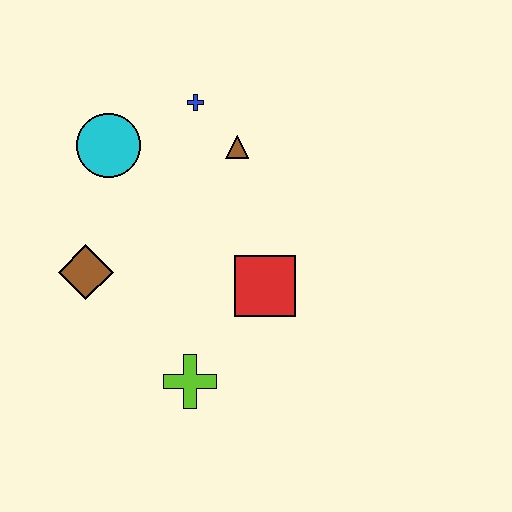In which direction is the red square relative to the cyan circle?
The red square is to the right of the cyan circle.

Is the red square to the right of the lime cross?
Yes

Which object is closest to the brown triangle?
The blue cross is closest to the brown triangle.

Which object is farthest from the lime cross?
The blue cross is farthest from the lime cross.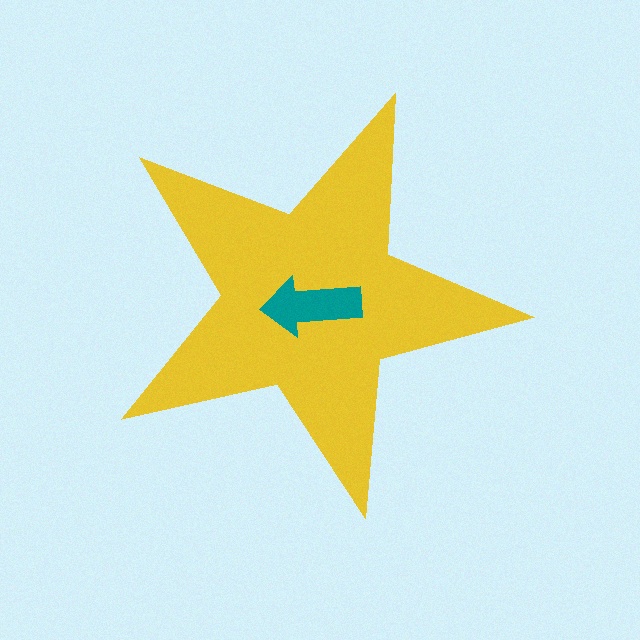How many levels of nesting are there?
2.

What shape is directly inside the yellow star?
The teal arrow.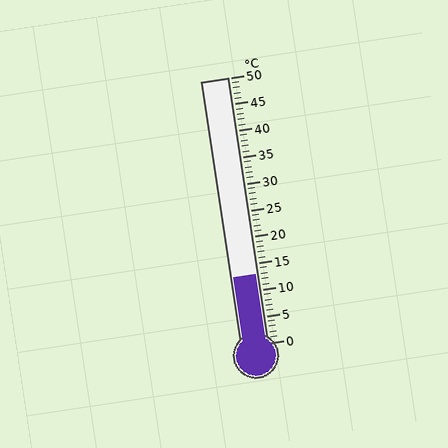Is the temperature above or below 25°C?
The temperature is below 25°C.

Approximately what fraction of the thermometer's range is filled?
The thermometer is filled to approximately 25% of its range.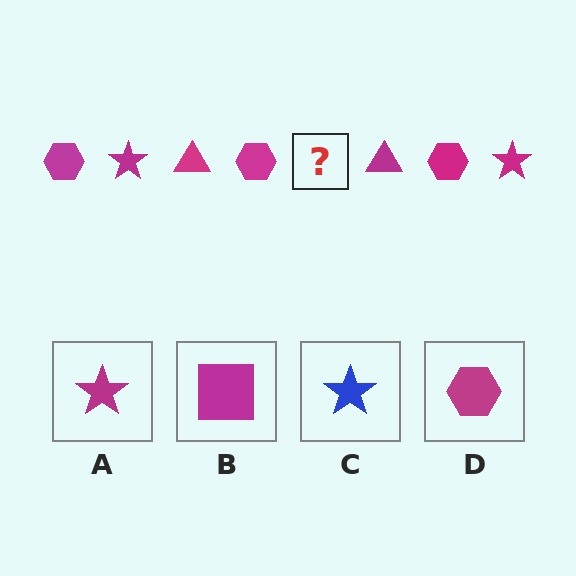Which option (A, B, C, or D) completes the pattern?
A.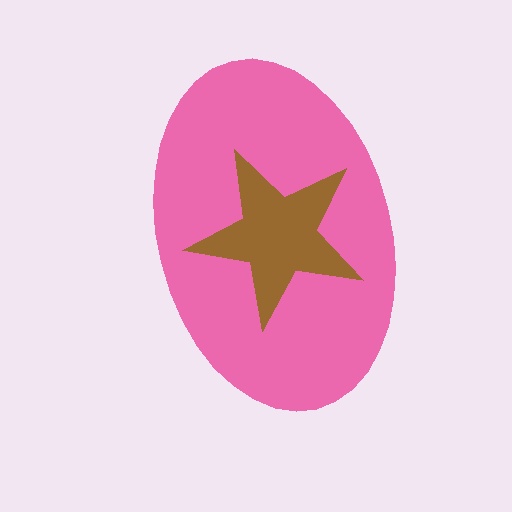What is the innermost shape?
The brown star.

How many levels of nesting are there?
2.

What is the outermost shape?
The pink ellipse.